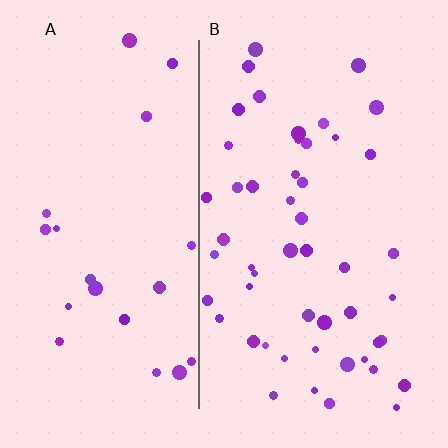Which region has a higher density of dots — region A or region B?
B (the right).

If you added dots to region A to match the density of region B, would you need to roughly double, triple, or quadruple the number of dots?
Approximately double.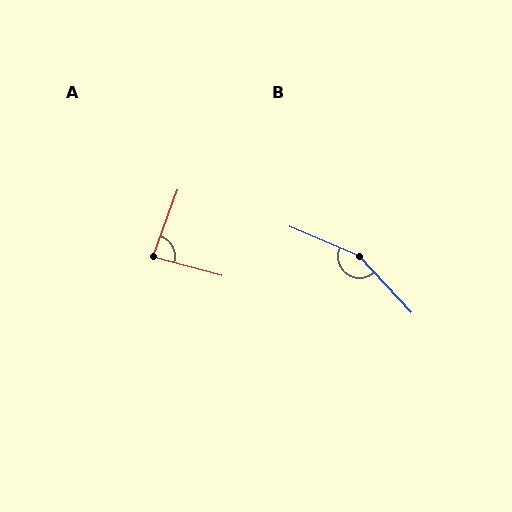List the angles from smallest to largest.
A (85°), B (155°).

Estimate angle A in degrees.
Approximately 85 degrees.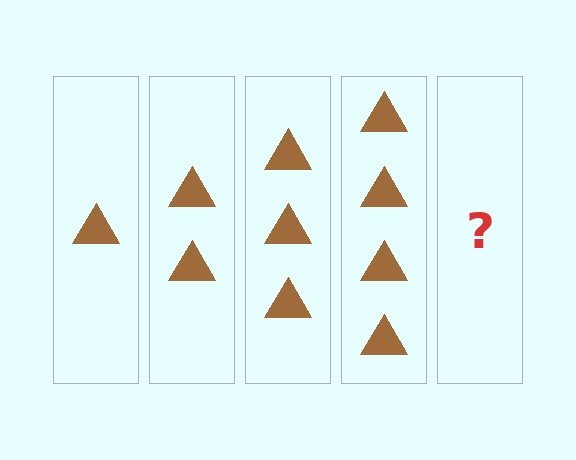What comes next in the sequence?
The next element should be 5 triangles.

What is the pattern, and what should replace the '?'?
The pattern is that each step adds one more triangle. The '?' should be 5 triangles.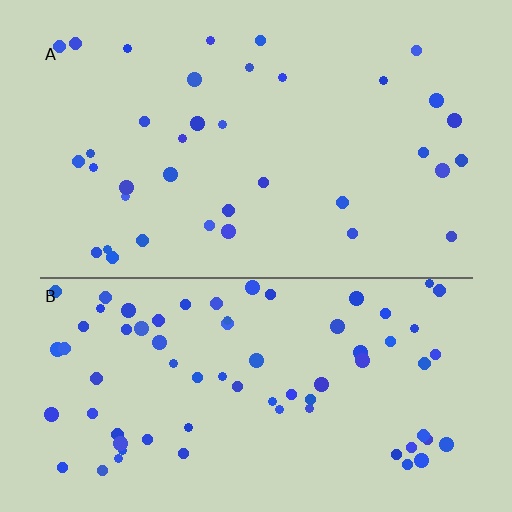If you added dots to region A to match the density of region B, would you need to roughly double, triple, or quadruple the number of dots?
Approximately double.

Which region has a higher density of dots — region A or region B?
B (the bottom).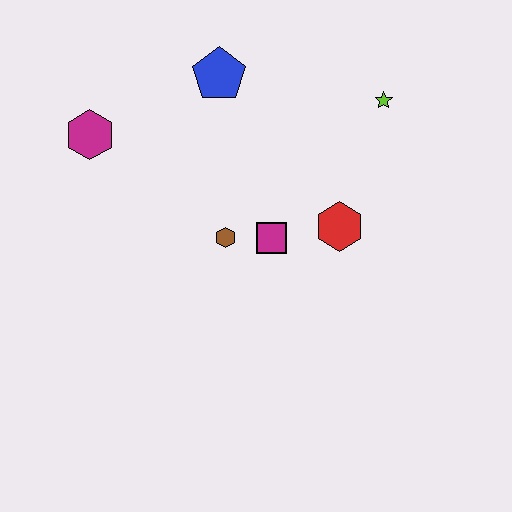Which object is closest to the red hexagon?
The magenta square is closest to the red hexagon.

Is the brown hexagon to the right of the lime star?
No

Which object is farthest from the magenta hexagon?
The lime star is farthest from the magenta hexagon.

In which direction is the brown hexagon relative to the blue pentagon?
The brown hexagon is below the blue pentagon.